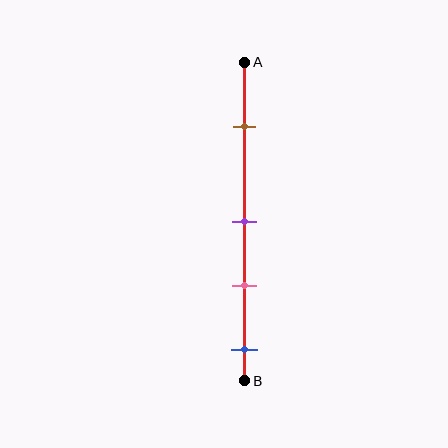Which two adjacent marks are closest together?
The purple and pink marks are the closest adjacent pair.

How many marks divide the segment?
There are 4 marks dividing the segment.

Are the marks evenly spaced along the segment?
No, the marks are not evenly spaced.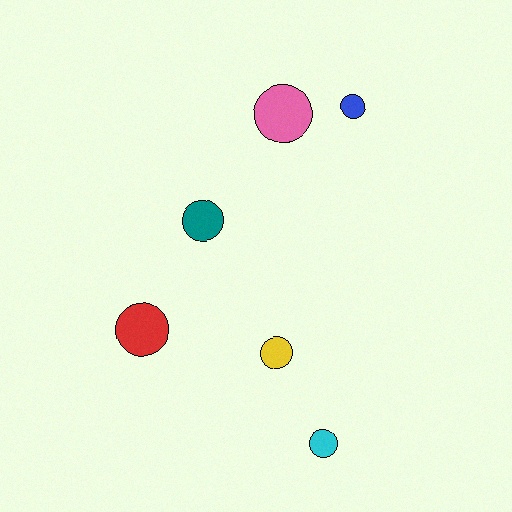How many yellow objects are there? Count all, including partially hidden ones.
There is 1 yellow object.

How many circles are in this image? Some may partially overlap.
There are 6 circles.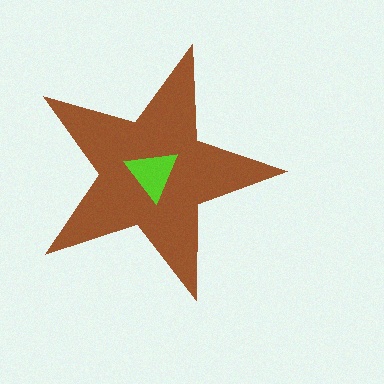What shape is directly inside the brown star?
The lime triangle.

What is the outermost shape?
The brown star.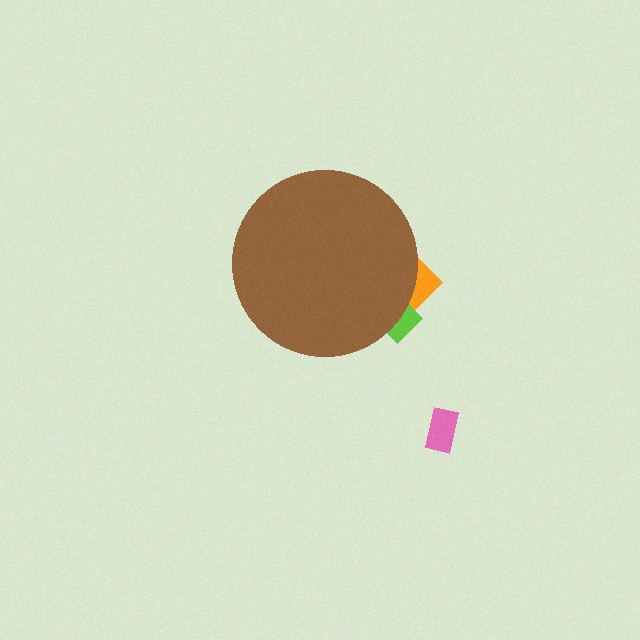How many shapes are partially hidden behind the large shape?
2 shapes are partially hidden.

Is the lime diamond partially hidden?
Yes, the lime diamond is partially hidden behind the brown circle.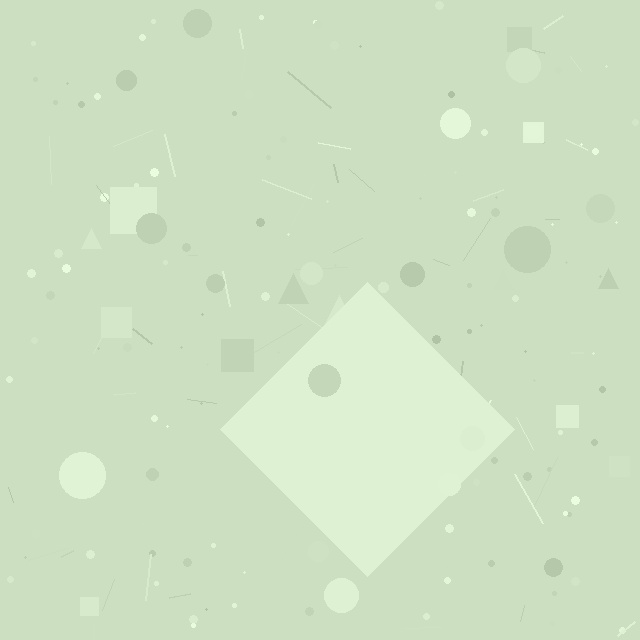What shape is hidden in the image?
A diamond is hidden in the image.